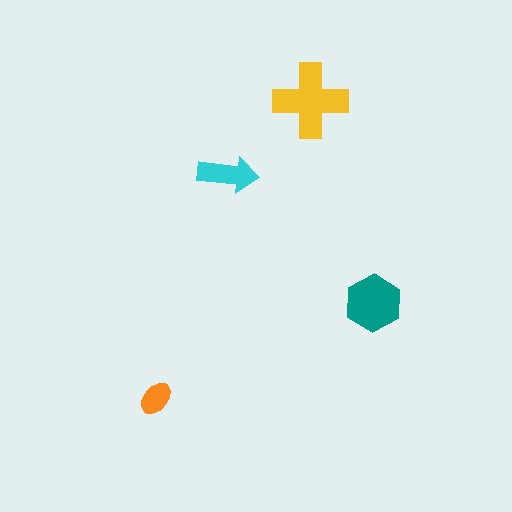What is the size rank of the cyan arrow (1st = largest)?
3rd.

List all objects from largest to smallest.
The yellow cross, the teal hexagon, the cyan arrow, the orange ellipse.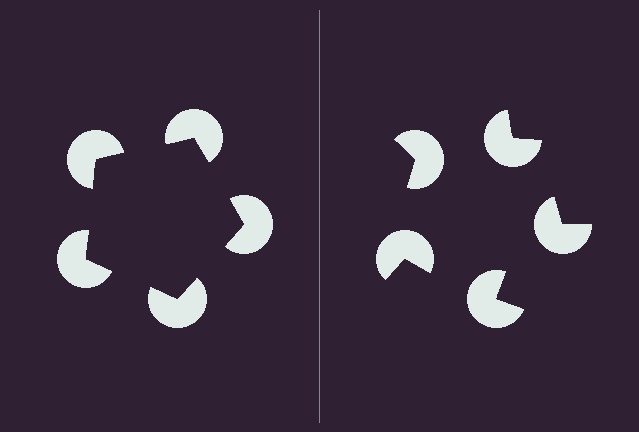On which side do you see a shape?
An illusory pentagon appears on the left side. On the right side the wedge cuts are rotated, so no coherent shape forms.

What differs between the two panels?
The pac-man discs are positioned identically on both sides; only the wedge orientations differ. On the left they align to a pentagon; on the right they are misaligned.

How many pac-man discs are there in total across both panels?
10 — 5 on each side.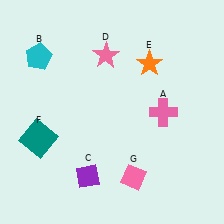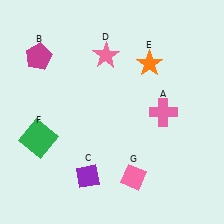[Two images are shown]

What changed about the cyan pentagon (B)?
In Image 1, B is cyan. In Image 2, it changed to magenta.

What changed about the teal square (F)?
In Image 1, F is teal. In Image 2, it changed to green.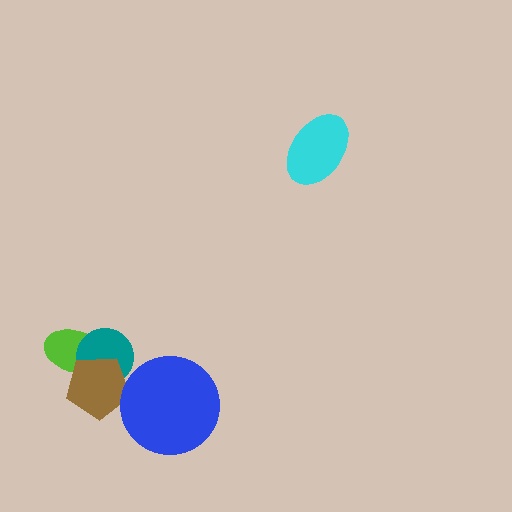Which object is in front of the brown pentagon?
The blue circle is in front of the brown pentagon.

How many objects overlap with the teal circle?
2 objects overlap with the teal circle.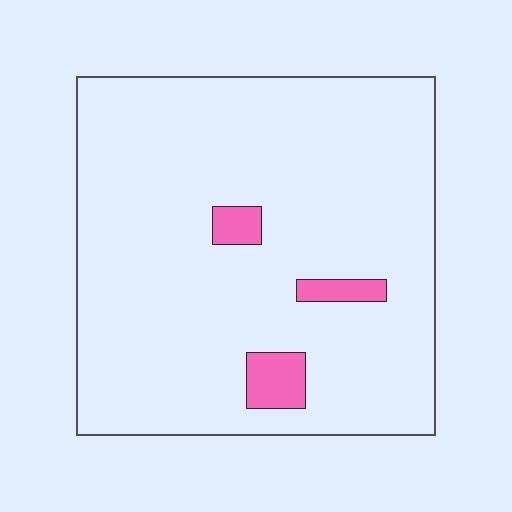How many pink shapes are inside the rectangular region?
3.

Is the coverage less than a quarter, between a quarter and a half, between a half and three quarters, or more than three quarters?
Less than a quarter.